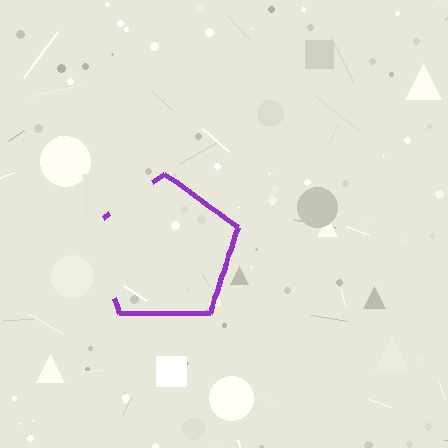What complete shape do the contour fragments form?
The contour fragments form a pentagon.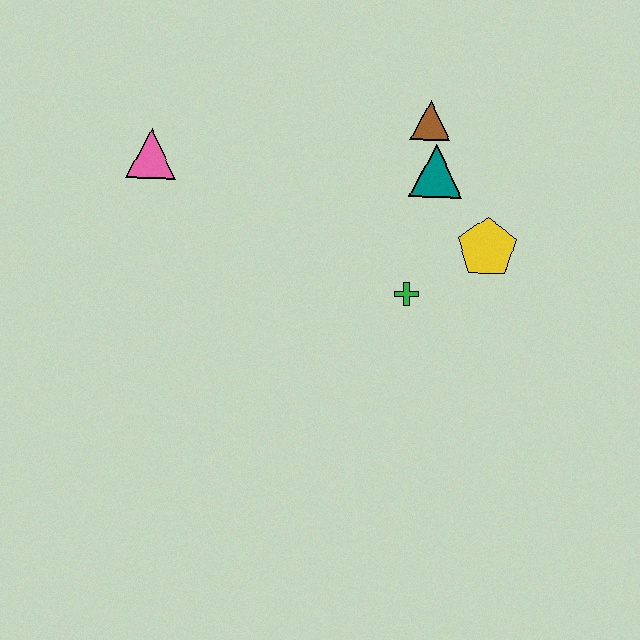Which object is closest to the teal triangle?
The brown triangle is closest to the teal triangle.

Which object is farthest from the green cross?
The pink triangle is farthest from the green cross.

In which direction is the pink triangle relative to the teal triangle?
The pink triangle is to the left of the teal triangle.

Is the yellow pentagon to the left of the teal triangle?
No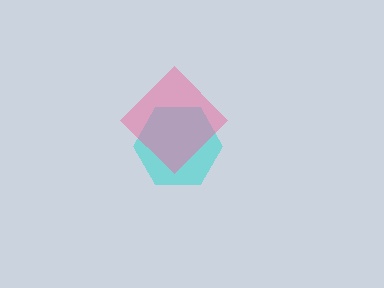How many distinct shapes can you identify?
There are 2 distinct shapes: a cyan hexagon, a pink diamond.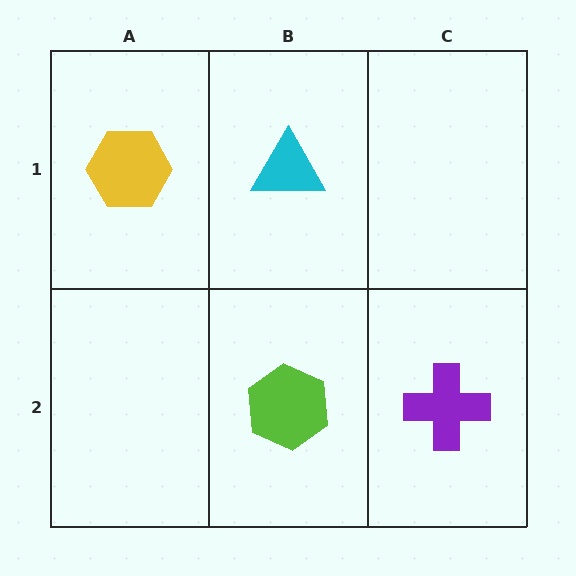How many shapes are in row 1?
2 shapes.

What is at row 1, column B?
A cyan triangle.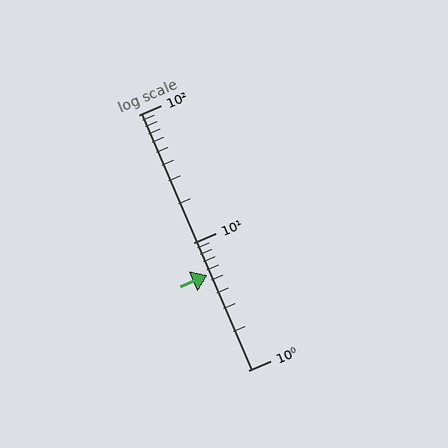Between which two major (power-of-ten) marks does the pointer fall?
The pointer is between 1 and 10.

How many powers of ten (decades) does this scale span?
The scale spans 2 decades, from 1 to 100.